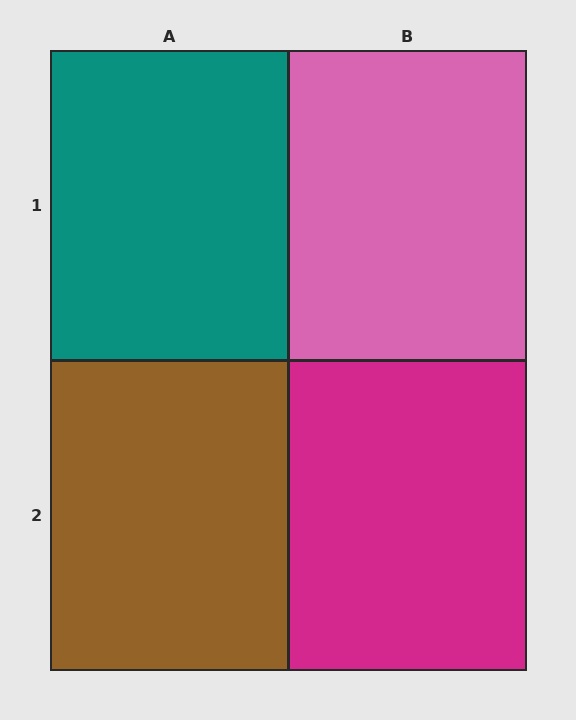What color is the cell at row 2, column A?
Brown.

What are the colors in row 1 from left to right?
Teal, pink.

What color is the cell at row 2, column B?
Magenta.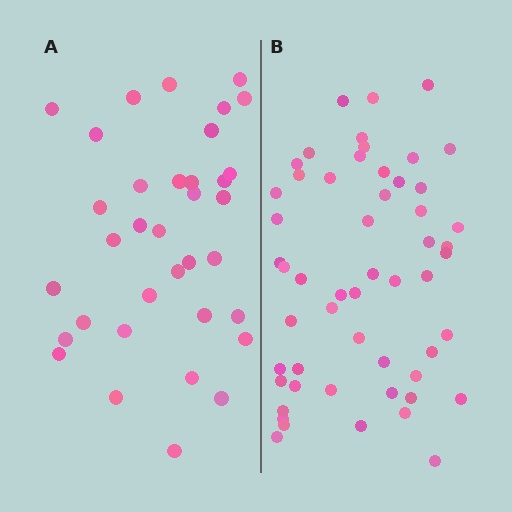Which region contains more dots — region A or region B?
Region B (the right region) has more dots.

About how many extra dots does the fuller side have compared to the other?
Region B has approximately 20 more dots than region A.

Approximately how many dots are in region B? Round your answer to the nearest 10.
About 50 dots. (The exact count is 54, which rounds to 50.)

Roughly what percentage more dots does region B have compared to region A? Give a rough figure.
About 55% more.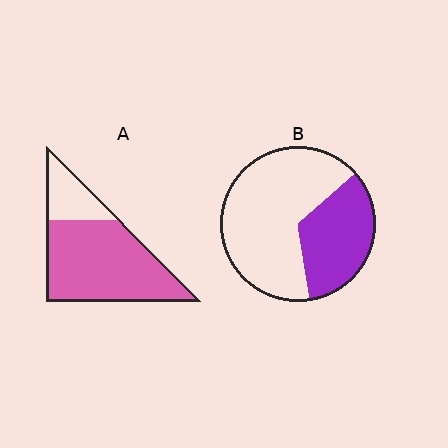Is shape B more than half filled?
No.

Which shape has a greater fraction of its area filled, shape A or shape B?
Shape A.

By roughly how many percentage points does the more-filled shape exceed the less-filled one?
By roughly 45 percentage points (A over B).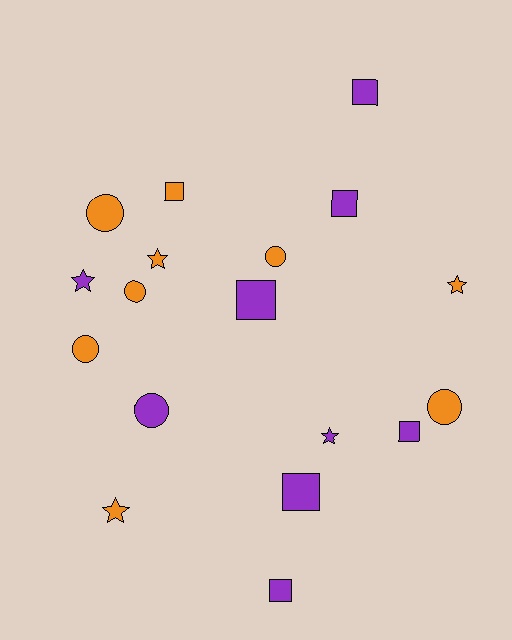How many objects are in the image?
There are 18 objects.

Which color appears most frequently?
Purple, with 9 objects.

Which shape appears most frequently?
Square, with 7 objects.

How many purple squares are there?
There are 6 purple squares.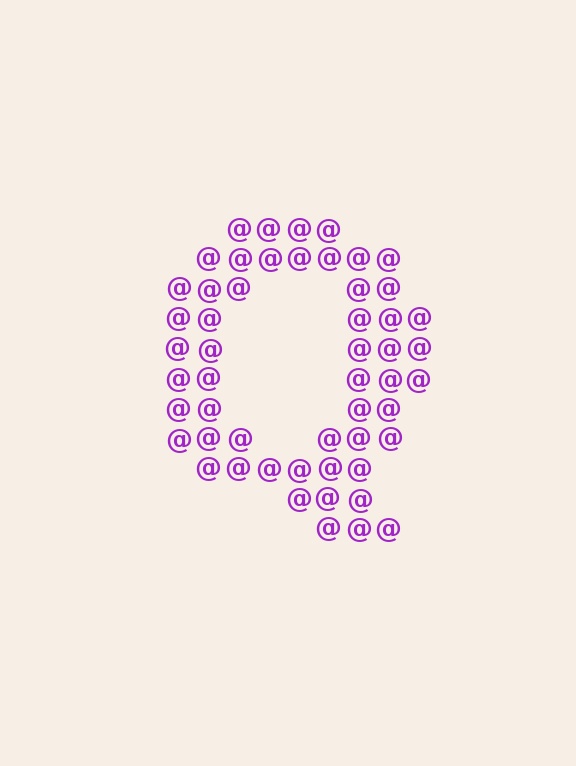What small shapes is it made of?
It is made of small at signs.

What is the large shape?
The large shape is the letter Q.